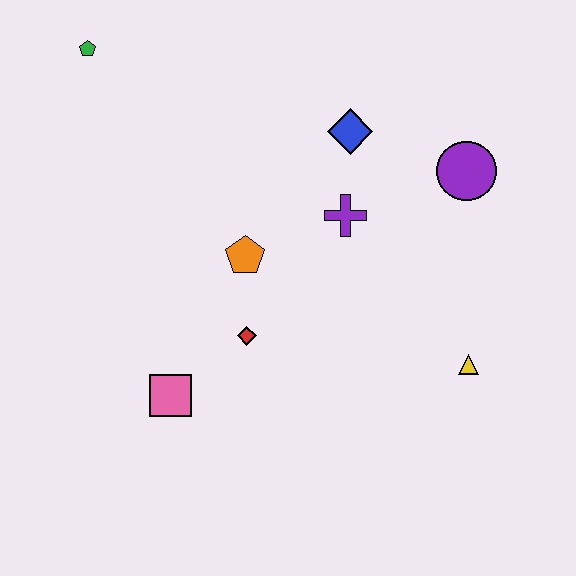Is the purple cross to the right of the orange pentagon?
Yes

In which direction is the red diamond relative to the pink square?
The red diamond is to the right of the pink square.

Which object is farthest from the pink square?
The purple circle is farthest from the pink square.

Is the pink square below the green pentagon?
Yes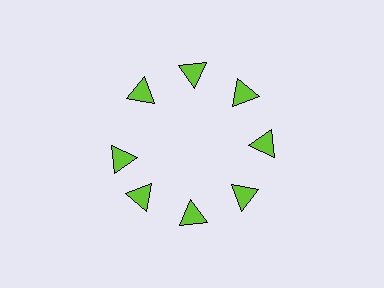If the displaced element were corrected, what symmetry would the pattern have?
It would have 8-fold rotational symmetry — the pattern would map onto itself every 45 degrees.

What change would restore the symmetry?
The symmetry would be restored by rotating it back into even spacing with its neighbors so that all 8 triangles sit at equal angles and equal distance from the center.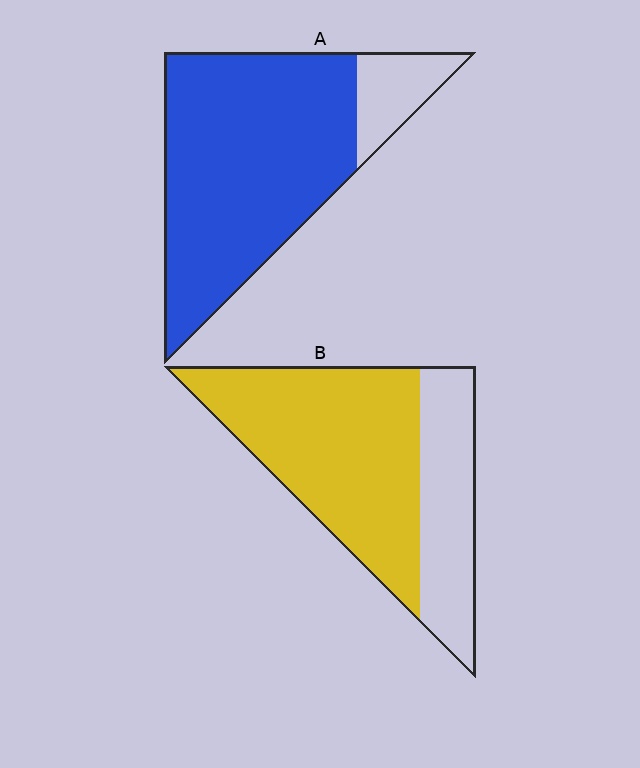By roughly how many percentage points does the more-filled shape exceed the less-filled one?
By roughly 20 percentage points (A over B).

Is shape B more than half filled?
Yes.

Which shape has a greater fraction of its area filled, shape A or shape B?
Shape A.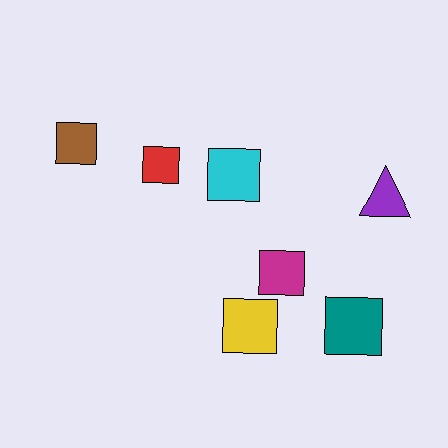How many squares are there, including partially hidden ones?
There are 6 squares.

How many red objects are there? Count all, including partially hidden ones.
There is 1 red object.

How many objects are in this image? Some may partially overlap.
There are 7 objects.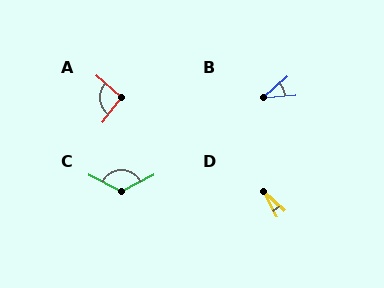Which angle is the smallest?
D, at approximately 20 degrees.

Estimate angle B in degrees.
Approximately 38 degrees.